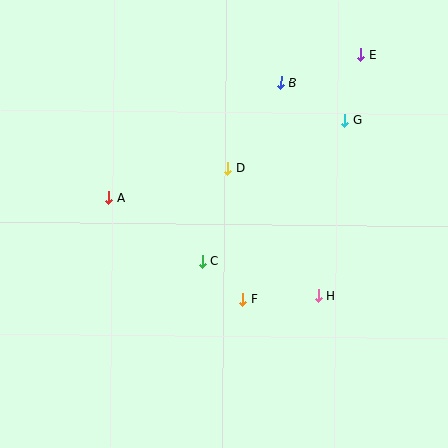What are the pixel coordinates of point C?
Point C is at (202, 261).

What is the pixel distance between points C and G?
The distance between C and G is 200 pixels.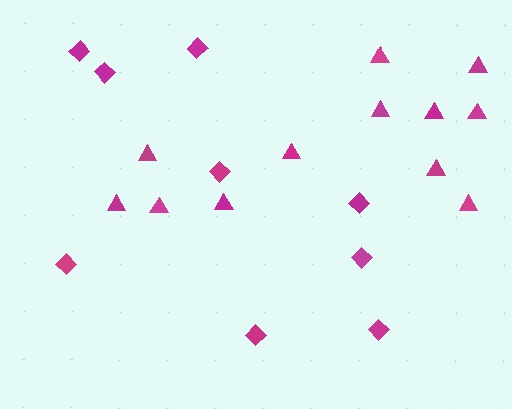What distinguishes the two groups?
There are 2 groups: one group of diamonds (9) and one group of triangles (12).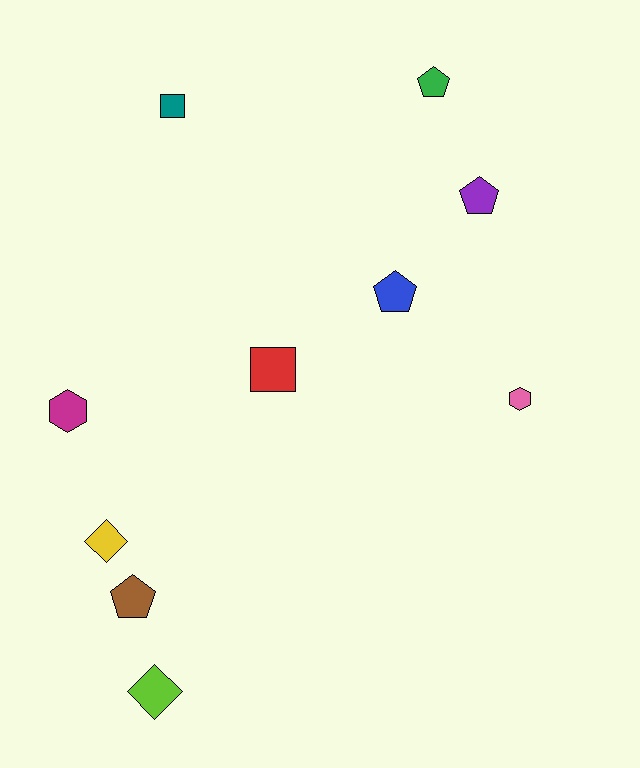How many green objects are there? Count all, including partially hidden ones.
There is 1 green object.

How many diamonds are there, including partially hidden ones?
There are 2 diamonds.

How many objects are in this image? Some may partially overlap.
There are 10 objects.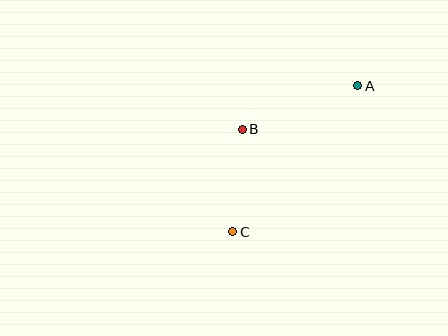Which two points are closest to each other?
Points B and C are closest to each other.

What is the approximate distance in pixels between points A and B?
The distance between A and B is approximately 123 pixels.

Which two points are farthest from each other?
Points A and C are farthest from each other.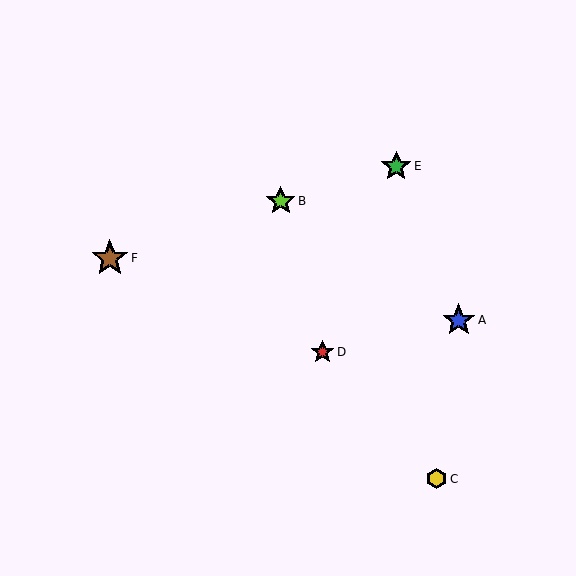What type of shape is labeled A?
Shape A is a blue star.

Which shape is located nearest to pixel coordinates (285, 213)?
The lime star (labeled B) at (281, 201) is nearest to that location.